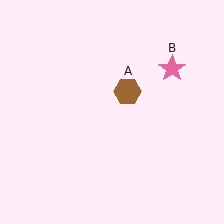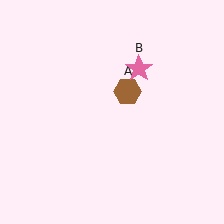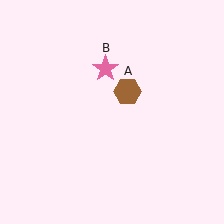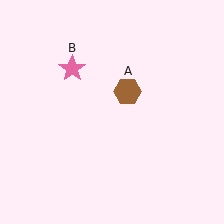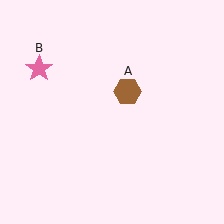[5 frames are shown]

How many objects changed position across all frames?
1 object changed position: pink star (object B).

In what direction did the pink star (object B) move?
The pink star (object B) moved left.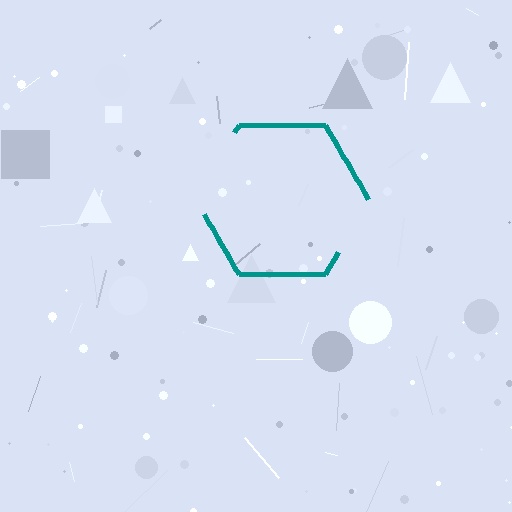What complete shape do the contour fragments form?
The contour fragments form a hexagon.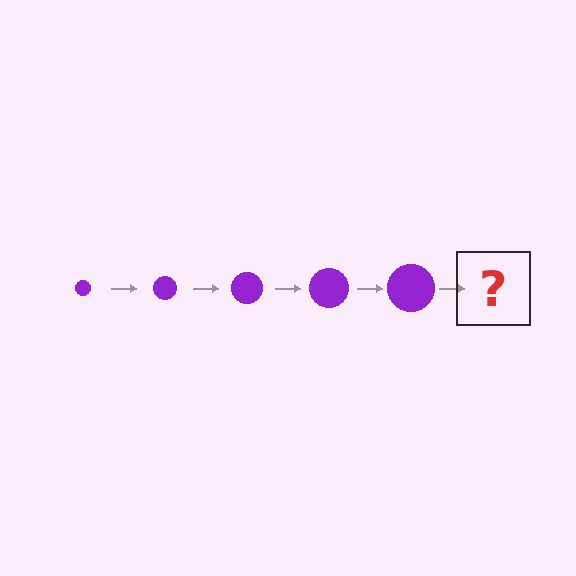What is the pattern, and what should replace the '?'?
The pattern is that the circle gets progressively larger each step. The '?' should be a purple circle, larger than the previous one.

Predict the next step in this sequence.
The next step is a purple circle, larger than the previous one.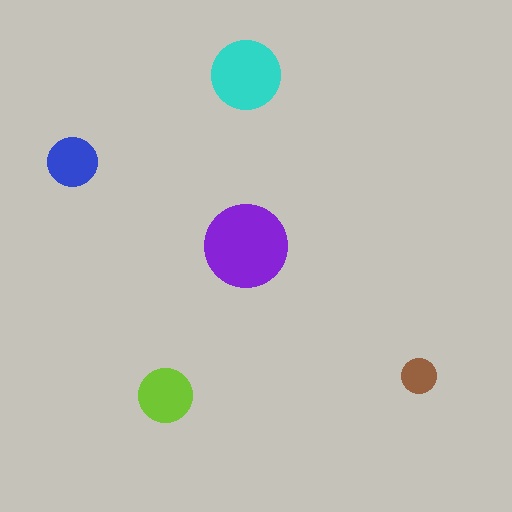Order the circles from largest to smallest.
the purple one, the cyan one, the lime one, the blue one, the brown one.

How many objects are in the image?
There are 5 objects in the image.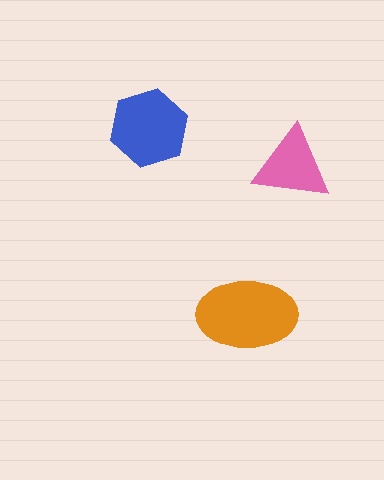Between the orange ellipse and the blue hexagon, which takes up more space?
The orange ellipse.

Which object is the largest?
The orange ellipse.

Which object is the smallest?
The pink triangle.